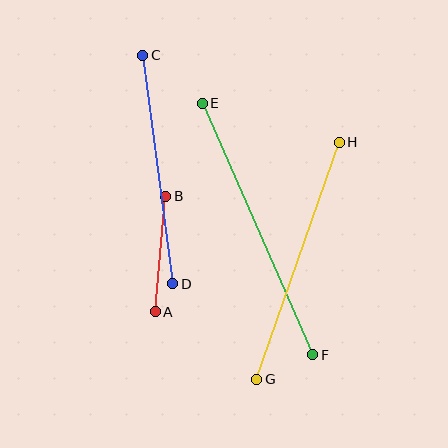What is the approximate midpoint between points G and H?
The midpoint is at approximately (298, 261) pixels.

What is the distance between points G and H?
The distance is approximately 251 pixels.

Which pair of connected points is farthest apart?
Points E and F are farthest apart.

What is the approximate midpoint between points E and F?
The midpoint is at approximately (257, 229) pixels.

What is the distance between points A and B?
The distance is approximately 116 pixels.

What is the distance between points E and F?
The distance is approximately 274 pixels.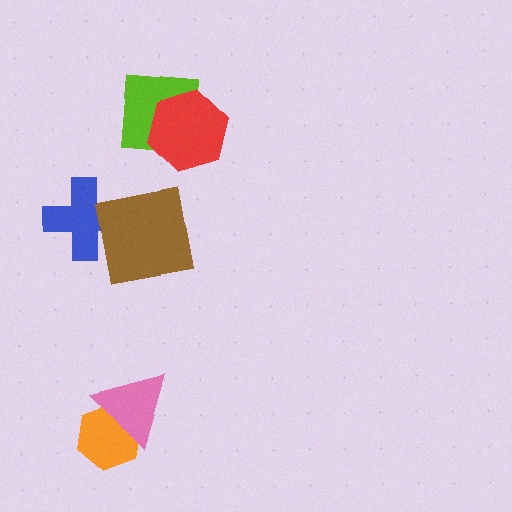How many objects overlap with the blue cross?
1 object overlaps with the blue cross.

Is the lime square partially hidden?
Yes, it is partially covered by another shape.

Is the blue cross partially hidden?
Yes, it is partially covered by another shape.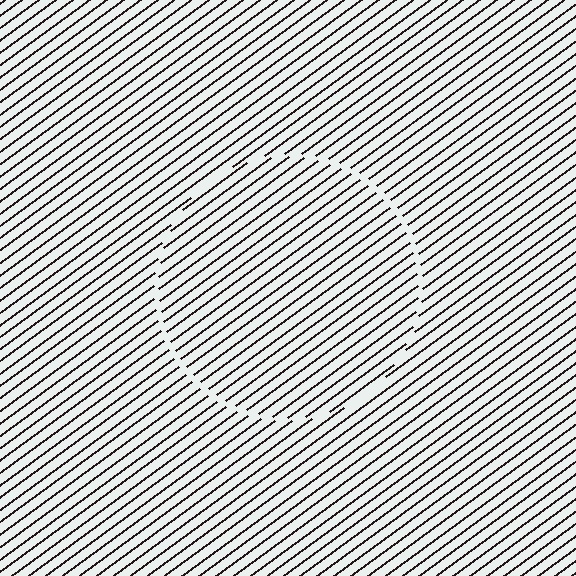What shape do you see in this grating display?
An illusory circle. The interior of the shape contains the same grating, shifted by half a period — the contour is defined by the phase discontinuity where line-ends from the inner and outer gratings abut.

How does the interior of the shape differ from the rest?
The interior of the shape contains the same grating, shifted by half a period — the contour is defined by the phase discontinuity where line-ends from the inner and outer gratings abut.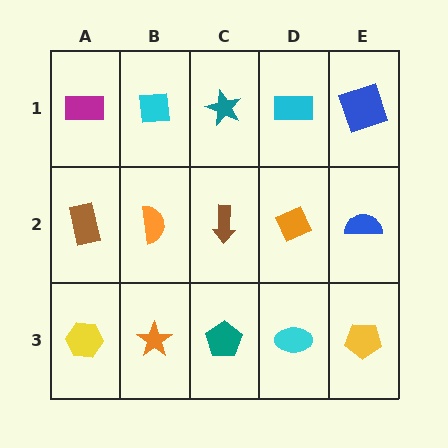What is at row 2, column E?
A blue semicircle.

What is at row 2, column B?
An orange semicircle.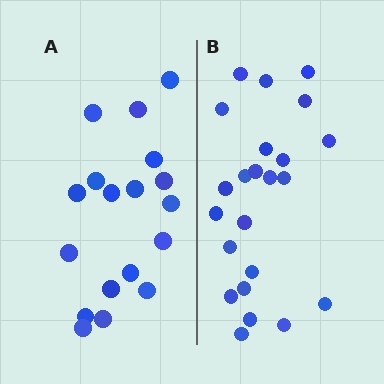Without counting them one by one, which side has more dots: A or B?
Region B (the right region) has more dots.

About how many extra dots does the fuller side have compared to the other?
Region B has about 5 more dots than region A.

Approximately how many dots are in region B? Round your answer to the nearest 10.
About 20 dots. (The exact count is 23, which rounds to 20.)